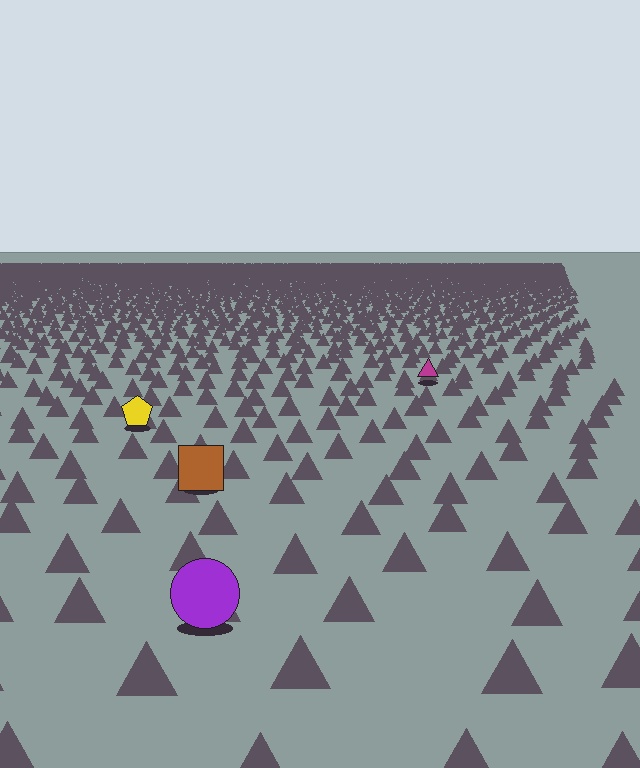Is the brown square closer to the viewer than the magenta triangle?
Yes. The brown square is closer — you can tell from the texture gradient: the ground texture is coarser near it.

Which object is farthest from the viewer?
The magenta triangle is farthest from the viewer. It appears smaller and the ground texture around it is denser.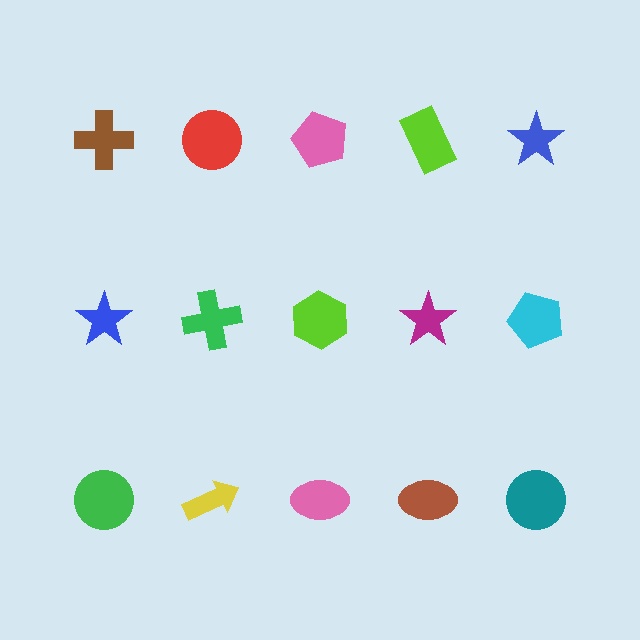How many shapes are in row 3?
5 shapes.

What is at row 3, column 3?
A pink ellipse.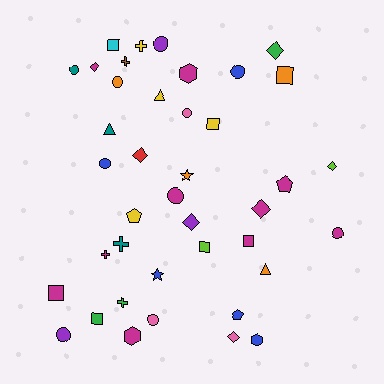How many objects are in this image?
There are 40 objects.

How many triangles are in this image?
There are 3 triangles.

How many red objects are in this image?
There is 1 red object.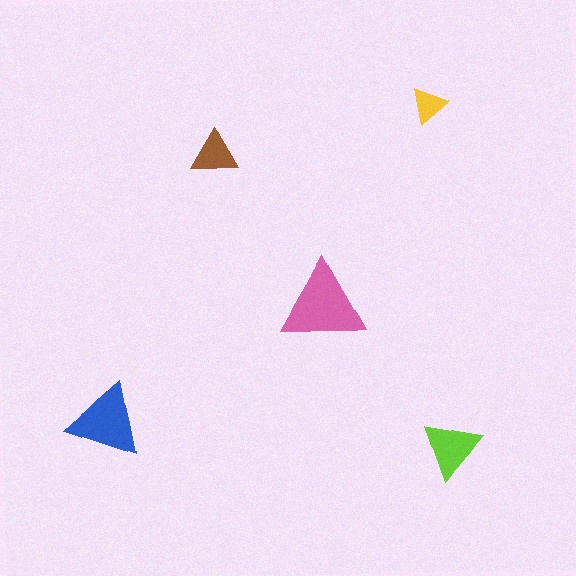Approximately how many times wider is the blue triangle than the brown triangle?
About 1.5 times wider.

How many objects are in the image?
There are 5 objects in the image.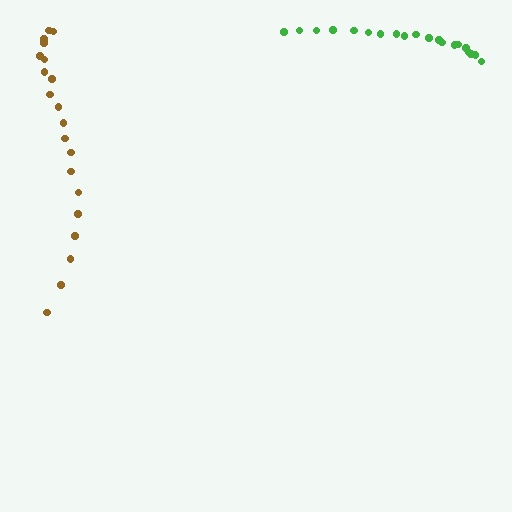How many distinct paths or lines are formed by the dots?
There are 2 distinct paths.